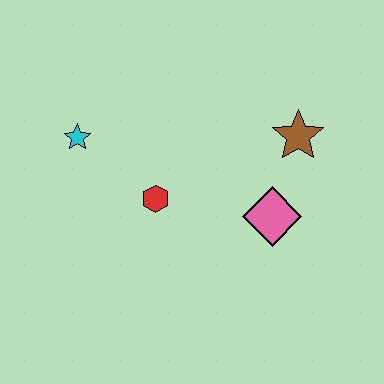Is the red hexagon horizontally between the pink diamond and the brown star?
No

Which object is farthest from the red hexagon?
The brown star is farthest from the red hexagon.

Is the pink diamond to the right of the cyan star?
Yes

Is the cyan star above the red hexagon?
Yes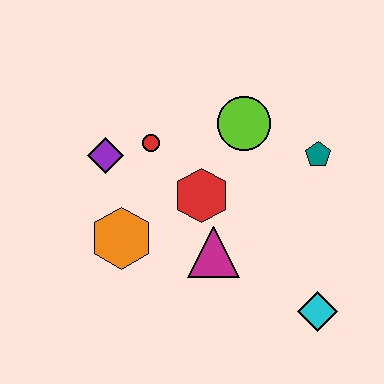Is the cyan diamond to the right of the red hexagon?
Yes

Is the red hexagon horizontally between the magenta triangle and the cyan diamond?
No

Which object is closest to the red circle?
The purple diamond is closest to the red circle.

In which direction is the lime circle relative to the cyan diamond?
The lime circle is above the cyan diamond.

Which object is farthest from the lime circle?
The cyan diamond is farthest from the lime circle.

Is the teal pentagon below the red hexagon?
No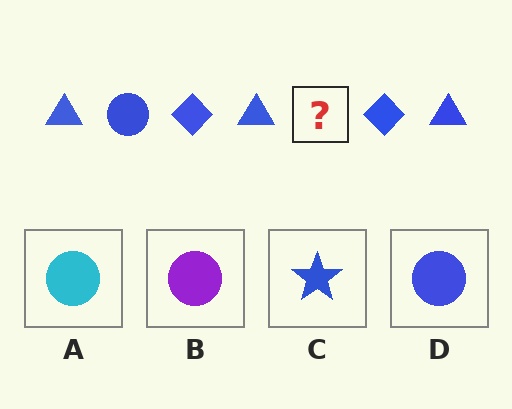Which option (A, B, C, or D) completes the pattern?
D.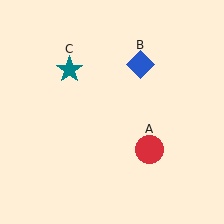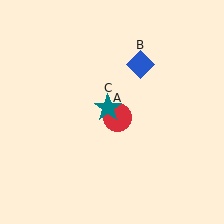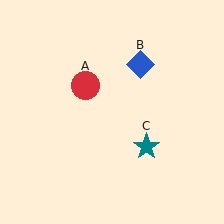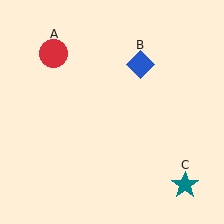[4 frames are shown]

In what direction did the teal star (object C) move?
The teal star (object C) moved down and to the right.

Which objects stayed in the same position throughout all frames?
Blue diamond (object B) remained stationary.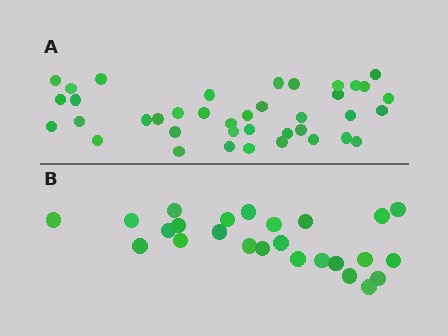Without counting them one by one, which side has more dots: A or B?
Region A (the top region) has more dots.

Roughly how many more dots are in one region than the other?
Region A has approximately 15 more dots than region B.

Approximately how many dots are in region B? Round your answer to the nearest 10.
About 20 dots. (The exact count is 25, which rounds to 20.)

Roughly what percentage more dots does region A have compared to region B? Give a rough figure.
About 55% more.